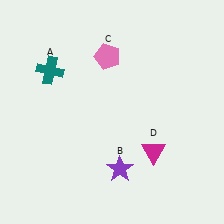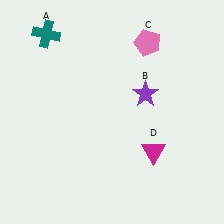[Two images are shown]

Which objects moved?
The objects that moved are: the teal cross (A), the purple star (B), the pink pentagon (C).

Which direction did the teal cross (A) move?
The teal cross (A) moved up.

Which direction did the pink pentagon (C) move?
The pink pentagon (C) moved right.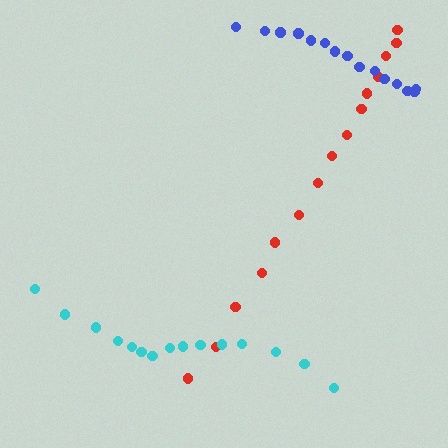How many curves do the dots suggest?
There are 3 distinct paths.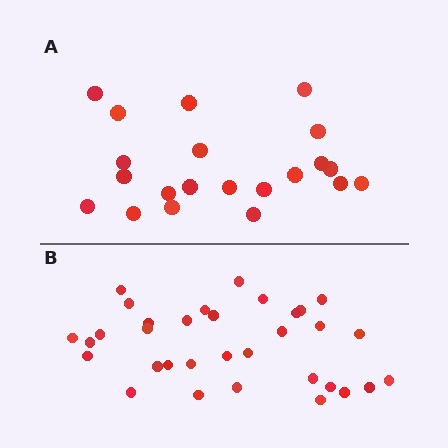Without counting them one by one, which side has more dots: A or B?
Region B (the bottom region) has more dots.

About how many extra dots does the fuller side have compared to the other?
Region B has roughly 12 or so more dots than region A.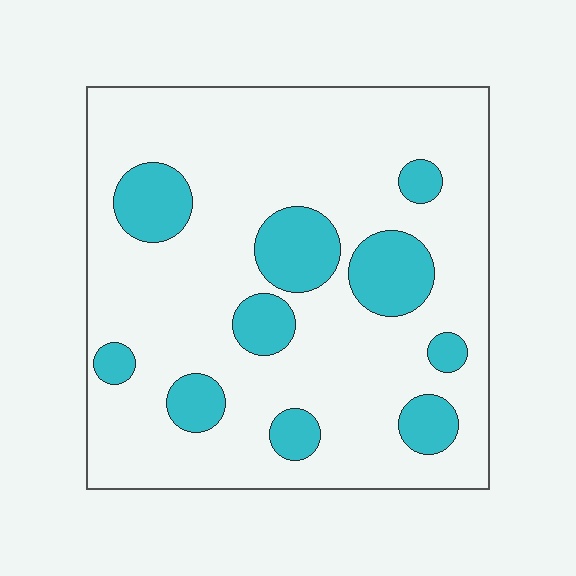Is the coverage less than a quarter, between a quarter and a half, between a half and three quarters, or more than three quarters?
Less than a quarter.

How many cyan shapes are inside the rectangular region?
10.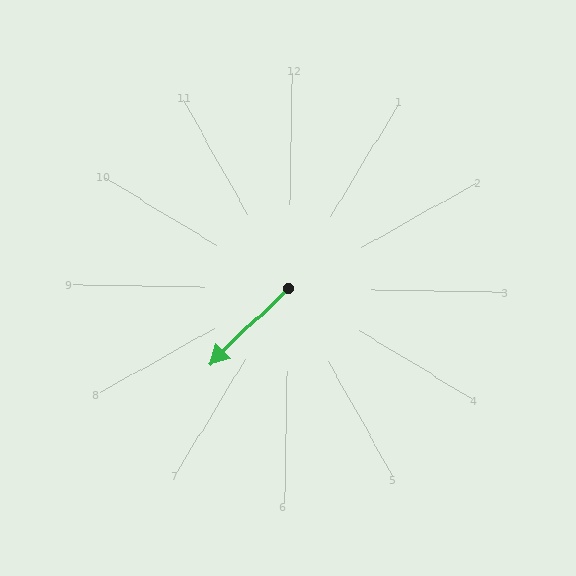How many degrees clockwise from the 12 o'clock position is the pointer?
Approximately 225 degrees.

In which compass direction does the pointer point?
Southwest.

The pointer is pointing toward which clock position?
Roughly 7 o'clock.